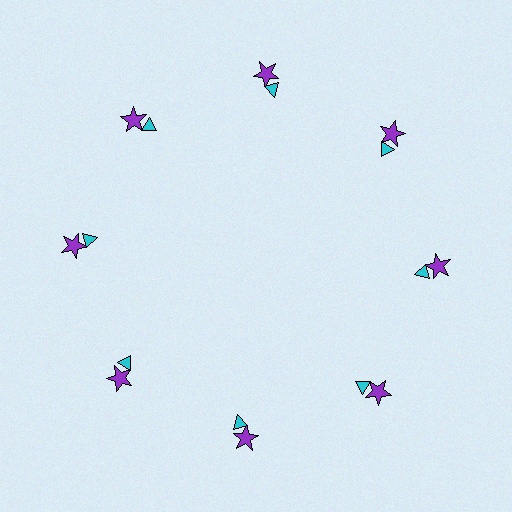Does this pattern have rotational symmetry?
Yes, this pattern has 8-fold rotational symmetry. It looks the same after rotating 45 degrees around the center.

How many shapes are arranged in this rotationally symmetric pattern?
There are 16 shapes, arranged in 8 groups of 2.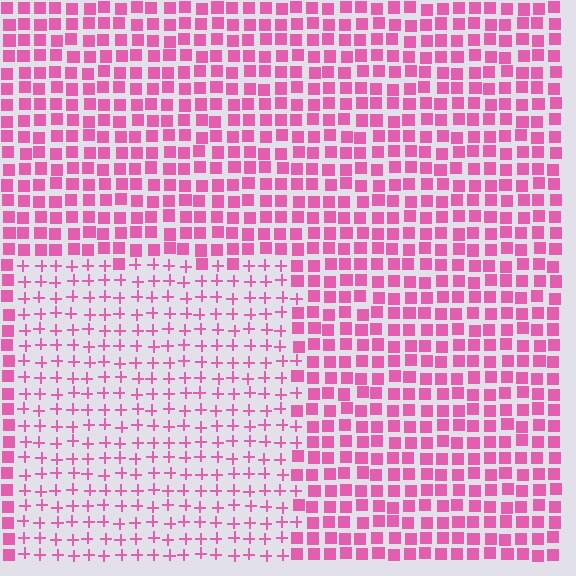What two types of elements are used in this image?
The image uses plus signs inside the rectangle region and squares outside it.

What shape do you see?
I see a rectangle.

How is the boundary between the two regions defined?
The boundary is defined by a change in element shape: plus signs inside vs. squares outside. All elements share the same color and spacing.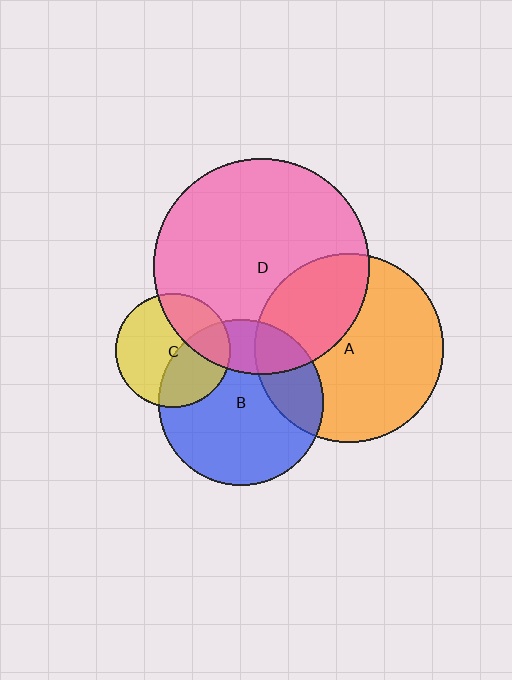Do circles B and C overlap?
Yes.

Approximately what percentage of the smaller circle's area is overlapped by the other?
Approximately 40%.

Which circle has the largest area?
Circle D (pink).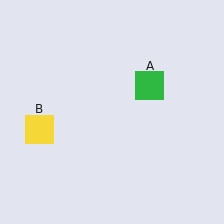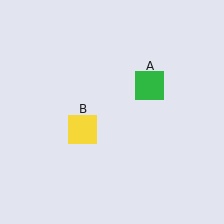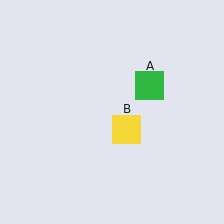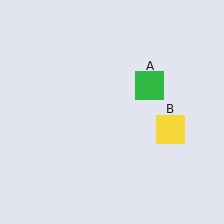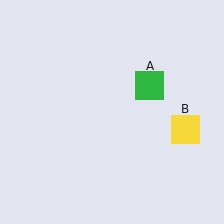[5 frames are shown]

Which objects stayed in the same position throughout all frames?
Green square (object A) remained stationary.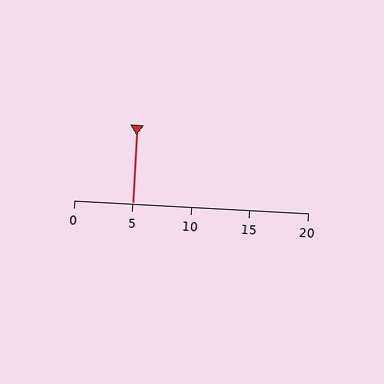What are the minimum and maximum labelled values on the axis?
The axis runs from 0 to 20.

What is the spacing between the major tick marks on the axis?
The major ticks are spaced 5 apart.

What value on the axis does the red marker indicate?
The marker indicates approximately 5.